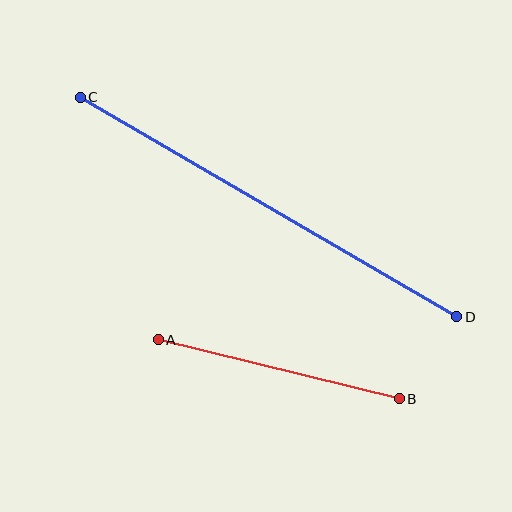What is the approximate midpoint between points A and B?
The midpoint is at approximately (279, 369) pixels.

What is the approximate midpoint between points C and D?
The midpoint is at approximately (268, 207) pixels.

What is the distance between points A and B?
The distance is approximately 248 pixels.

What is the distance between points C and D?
The distance is approximately 436 pixels.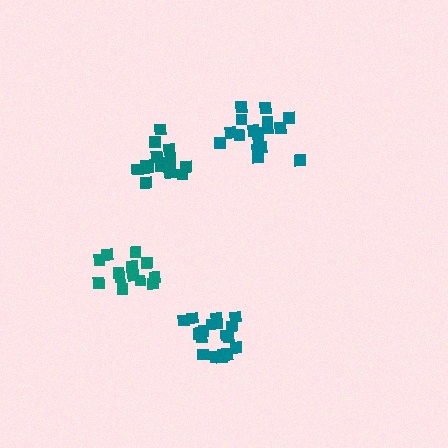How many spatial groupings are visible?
There are 4 spatial groupings.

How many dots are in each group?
Group 1: 19 dots, Group 2: 16 dots, Group 3: 13 dots, Group 4: 17 dots (65 total).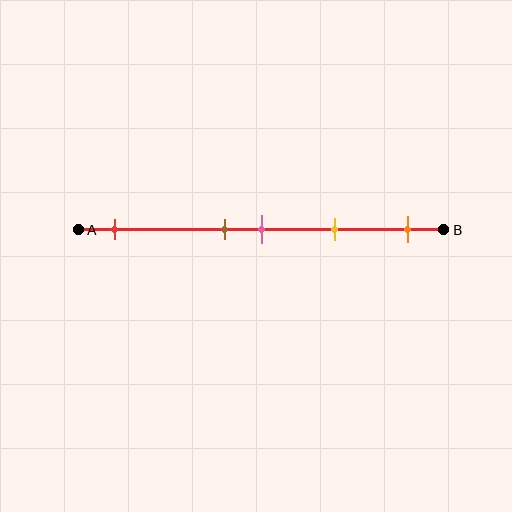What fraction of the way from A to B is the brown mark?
The brown mark is approximately 40% (0.4) of the way from A to B.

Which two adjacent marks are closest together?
The brown and pink marks are the closest adjacent pair.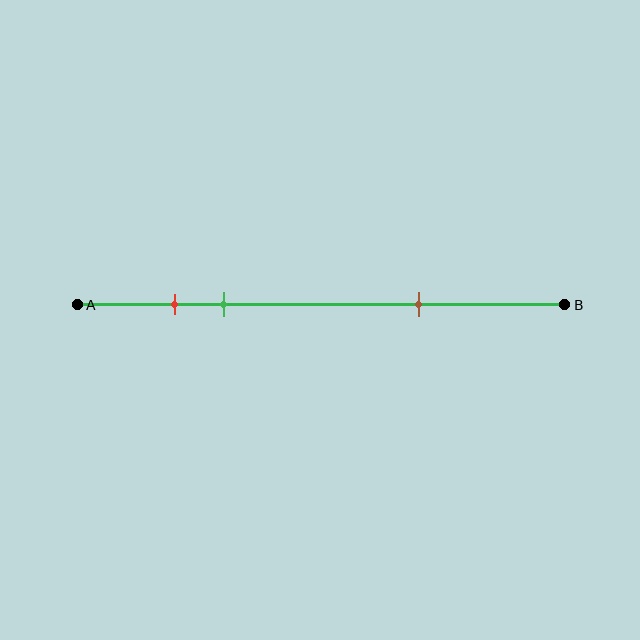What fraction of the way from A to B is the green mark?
The green mark is approximately 30% (0.3) of the way from A to B.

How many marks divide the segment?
There are 3 marks dividing the segment.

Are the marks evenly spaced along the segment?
No, the marks are not evenly spaced.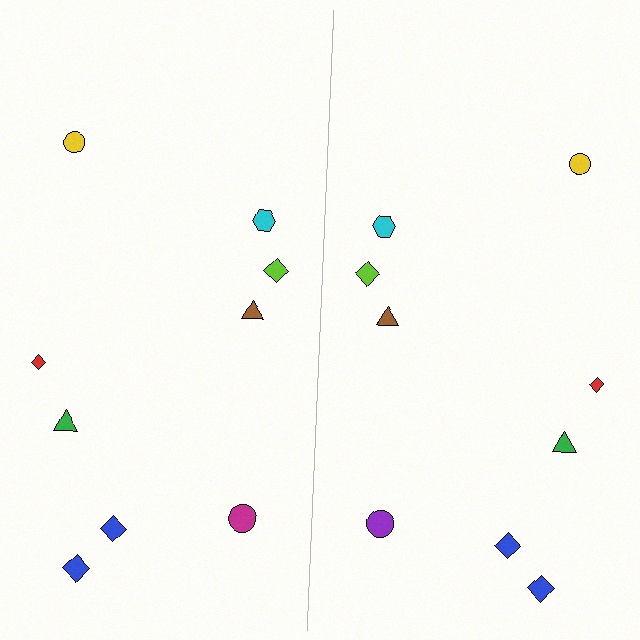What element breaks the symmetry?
The purple circle on the right side breaks the symmetry — its mirror counterpart is magenta.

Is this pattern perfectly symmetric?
No, the pattern is not perfectly symmetric. The purple circle on the right side breaks the symmetry — its mirror counterpart is magenta.